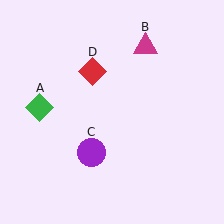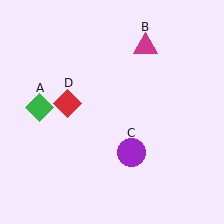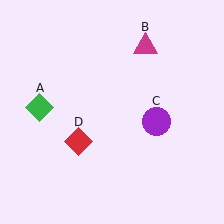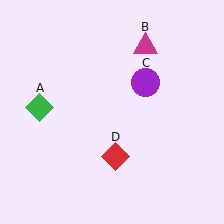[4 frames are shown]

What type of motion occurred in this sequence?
The purple circle (object C), red diamond (object D) rotated counterclockwise around the center of the scene.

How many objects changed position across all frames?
2 objects changed position: purple circle (object C), red diamond (object D).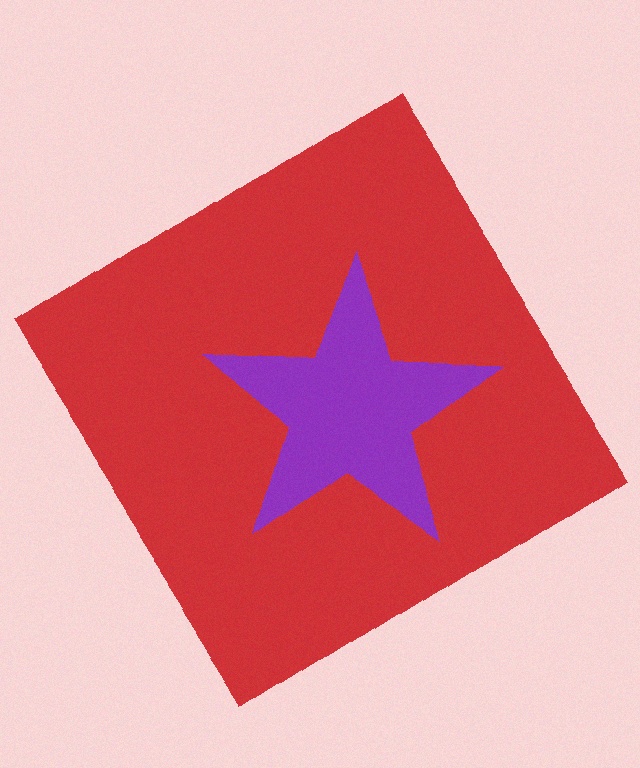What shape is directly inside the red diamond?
The purple star.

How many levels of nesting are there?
2.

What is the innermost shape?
The purple star.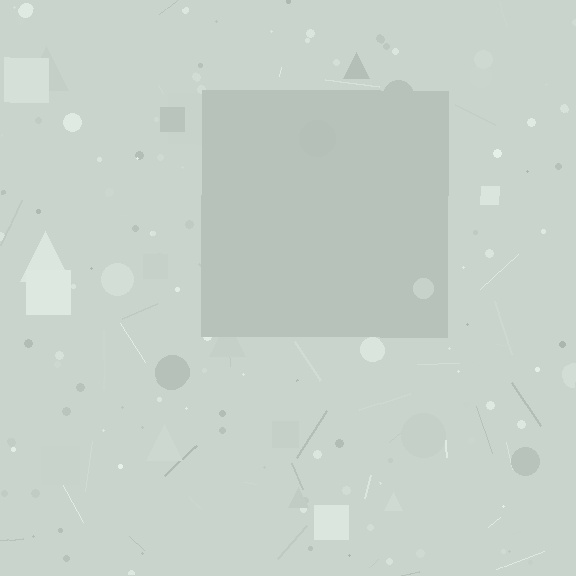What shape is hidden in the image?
A square is hidden in the image.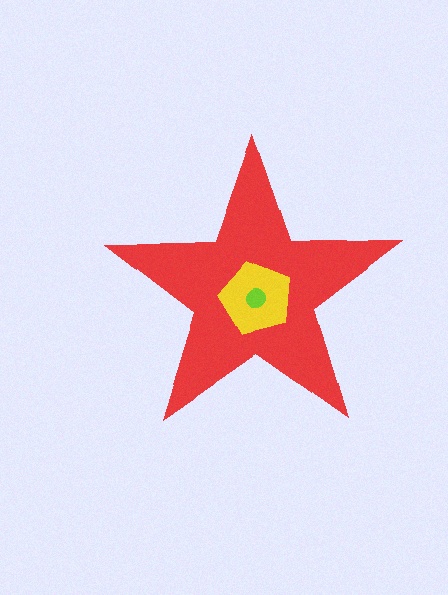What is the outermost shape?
The red star.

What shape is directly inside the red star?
The yellow pentagon.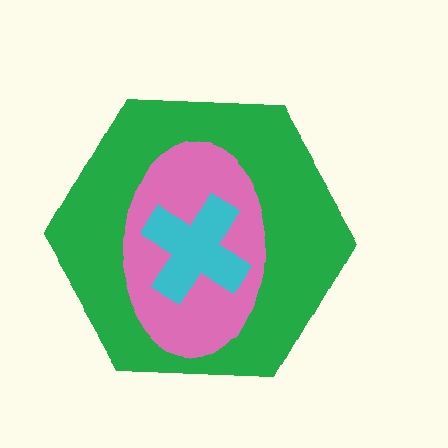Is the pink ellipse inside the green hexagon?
Yes.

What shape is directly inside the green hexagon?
The pink ellipse.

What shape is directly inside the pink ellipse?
The cyan cross.